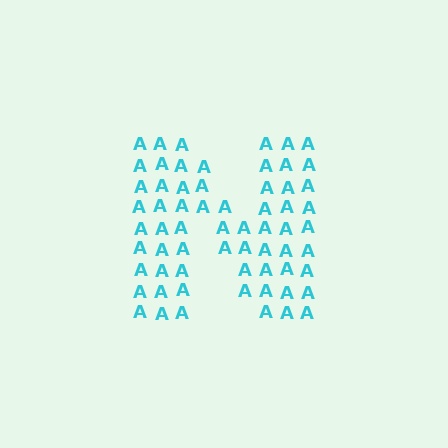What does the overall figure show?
The overall figure shows the letter N.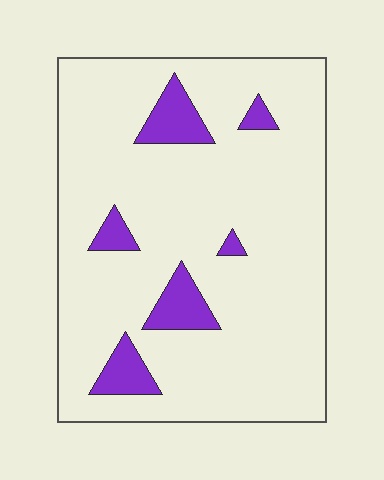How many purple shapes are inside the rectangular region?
6.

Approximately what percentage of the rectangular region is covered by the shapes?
Approximately 10%.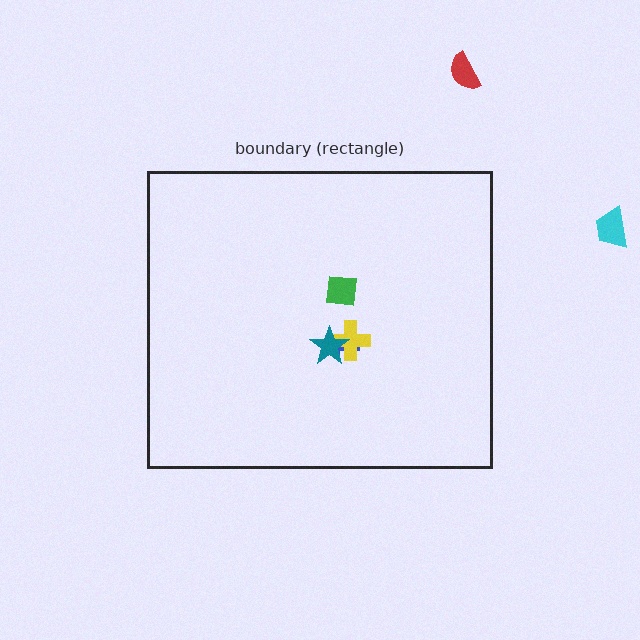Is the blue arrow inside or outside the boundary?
Inside.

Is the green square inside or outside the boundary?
Inside.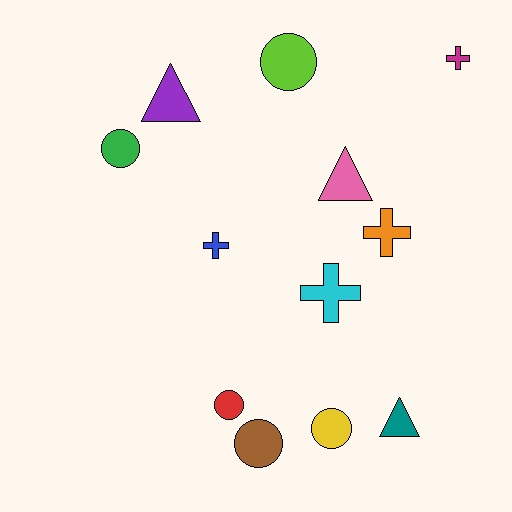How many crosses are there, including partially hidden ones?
There are 4 crosses.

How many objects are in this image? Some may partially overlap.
There are 12 objects.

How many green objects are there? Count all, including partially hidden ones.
There is 1 green object.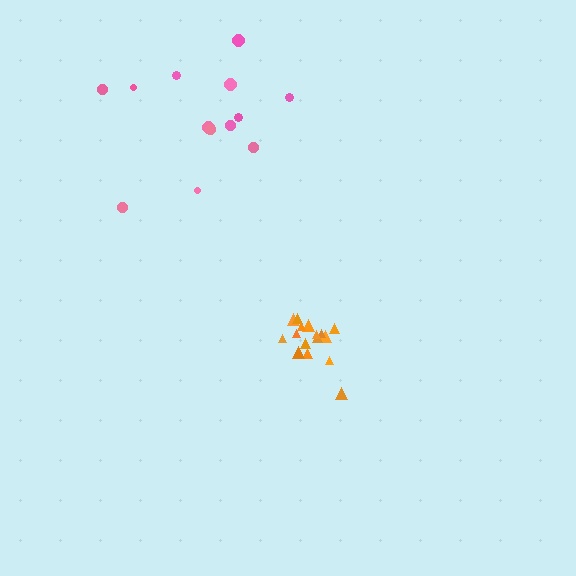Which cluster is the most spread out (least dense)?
Pink.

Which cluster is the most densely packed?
Orange.